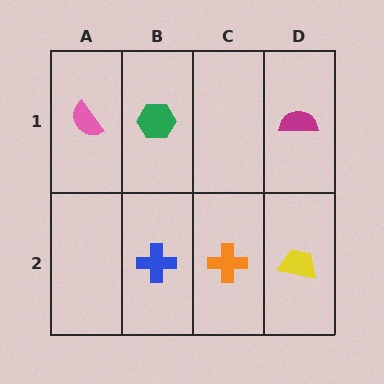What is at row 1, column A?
A pink semicircle.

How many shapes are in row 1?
3 shapes.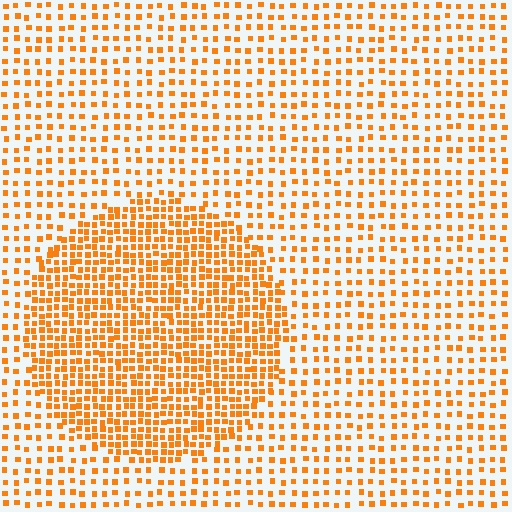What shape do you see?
I see a circle.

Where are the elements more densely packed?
The elements are more densely packed inside the circle boundary.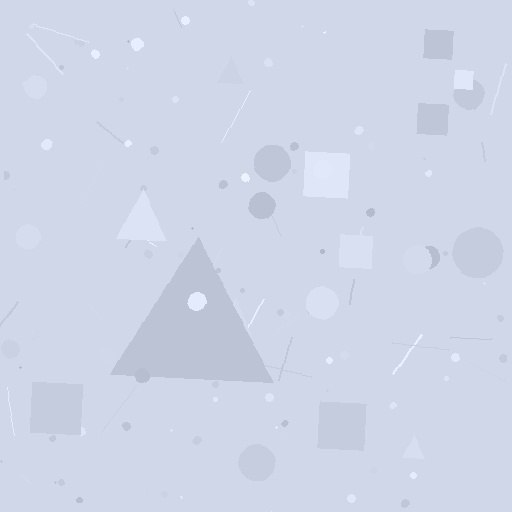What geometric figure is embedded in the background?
A triangle is embedded in the background.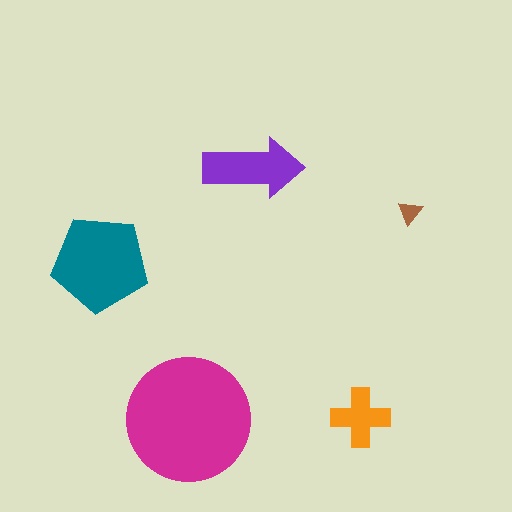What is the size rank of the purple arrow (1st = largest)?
3rd.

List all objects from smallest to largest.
The brown triangle, the orange cross, the purple arrow, the teal pentagon, the magenta circle.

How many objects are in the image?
There are 5 objects in the image.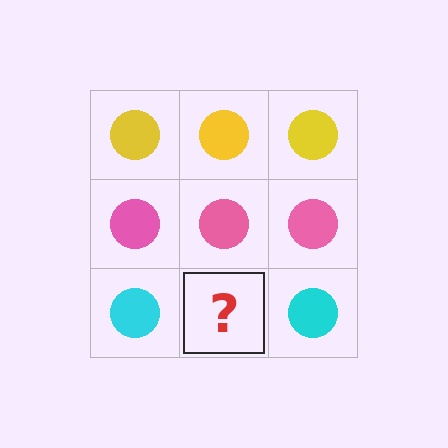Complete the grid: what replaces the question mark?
The question mark should be replaced with a cyan circle.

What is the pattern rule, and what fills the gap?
The rule is that each row has a consistent color. The gap should be filled with a cyan circle.